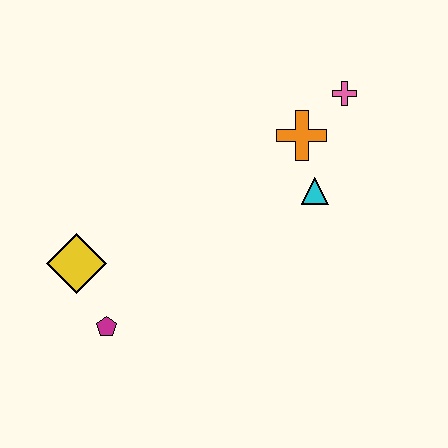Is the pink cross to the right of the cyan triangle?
Yes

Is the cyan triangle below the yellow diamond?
No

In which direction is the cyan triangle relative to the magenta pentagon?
The cyan triangle is to the right of the magenta pentagon.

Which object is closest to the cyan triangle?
The orange cross is closest to the cyan triangle.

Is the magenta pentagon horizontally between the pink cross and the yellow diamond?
Yes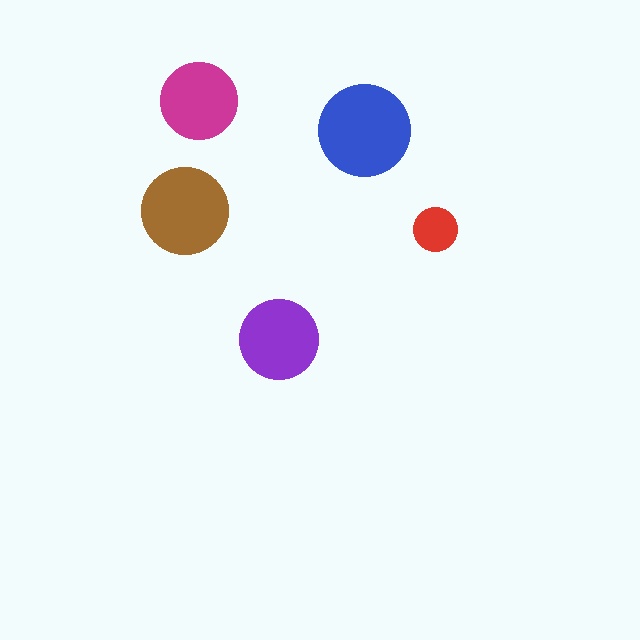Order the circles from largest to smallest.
the blue one, the brown one, the purple one, the magenta one, the red one.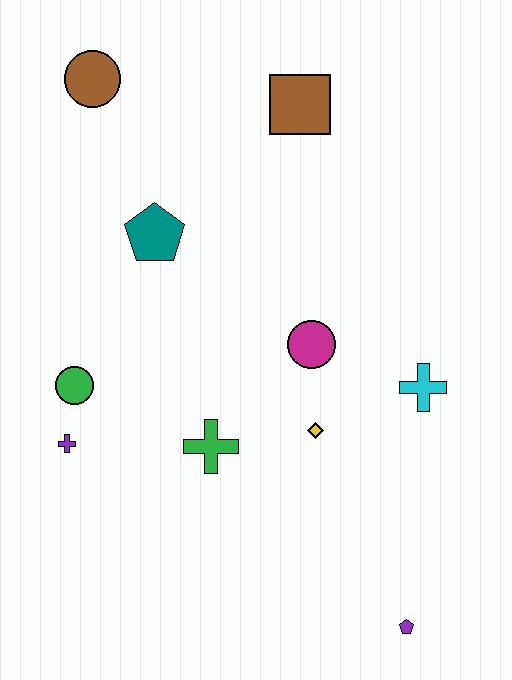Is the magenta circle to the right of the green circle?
Yes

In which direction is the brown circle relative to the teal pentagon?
The brown circle is above the teal pentagon.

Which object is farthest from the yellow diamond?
The brown circle is farthest from the yellow diamond.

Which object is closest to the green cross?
The yellow diamond is closest to the green cross.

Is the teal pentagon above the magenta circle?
Yes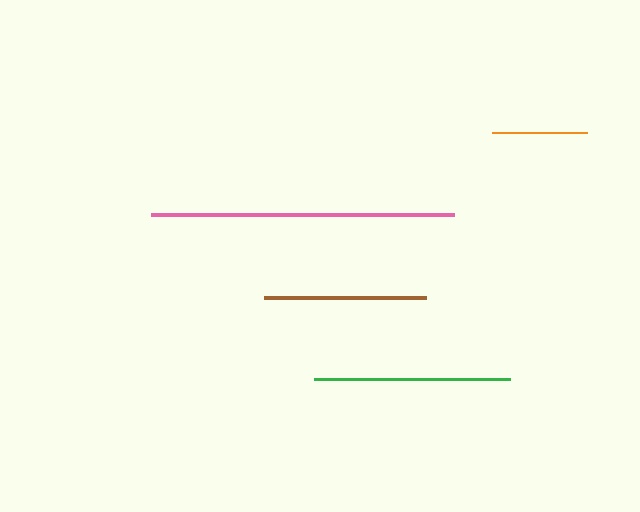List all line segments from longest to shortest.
From longest to shortest: pink, green, brown, orange.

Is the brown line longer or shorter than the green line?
The green line is longer than the brown line.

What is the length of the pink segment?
The pink segment is approximately 302 pixels long.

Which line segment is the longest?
The pink line is the longest at approximately 302 pixels.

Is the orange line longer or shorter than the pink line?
The pink line is longer than the orange line.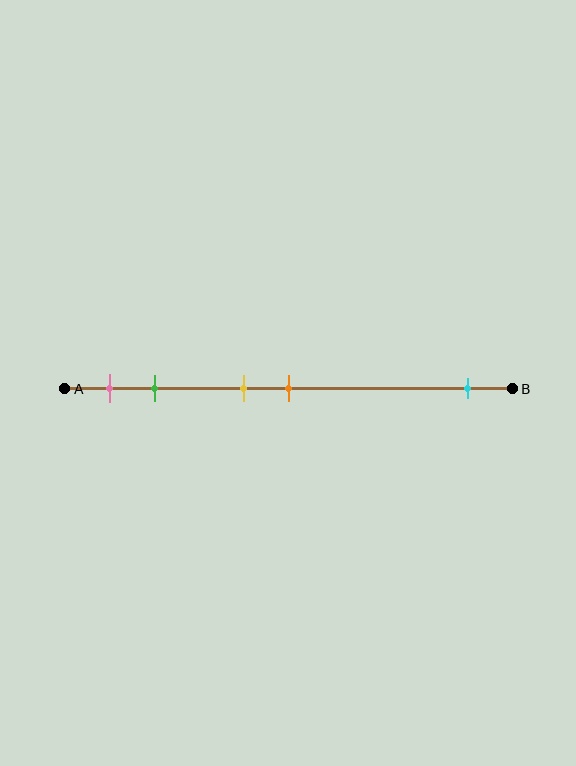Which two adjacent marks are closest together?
The yellow and orange marks are the closest adjacent pair.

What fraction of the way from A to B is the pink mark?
The pink mark is approximately 10% (0.1) of the way from A to B.